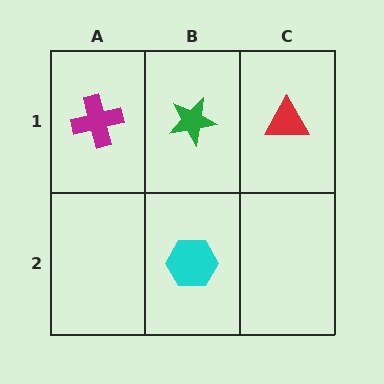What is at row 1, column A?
A magenta cross.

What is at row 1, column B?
A green star.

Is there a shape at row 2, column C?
No, that cell is empty.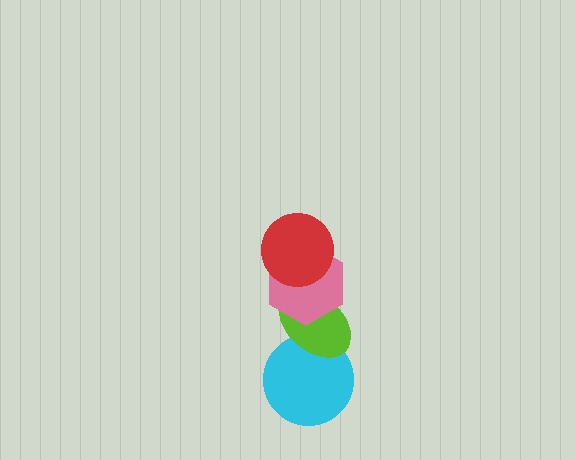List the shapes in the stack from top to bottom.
From top to bottom: the red circle, the pink hexagon, the lime ellipse, the cyan circle.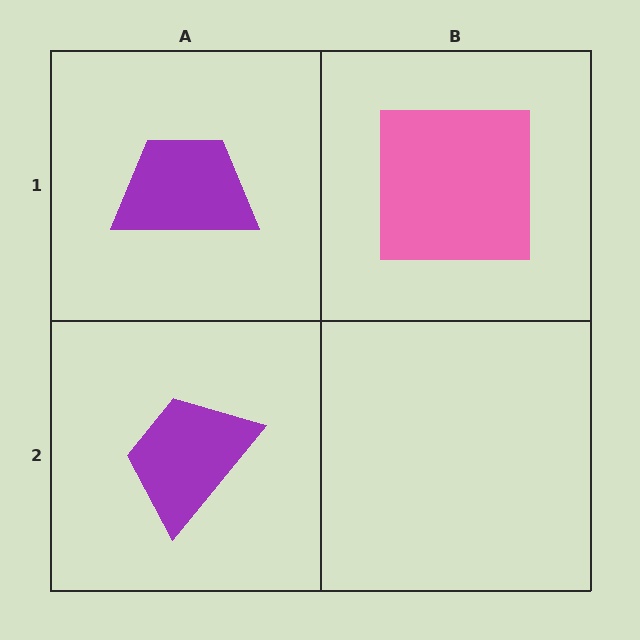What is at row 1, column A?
A purple trapezoid.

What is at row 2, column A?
A purple trapezoid.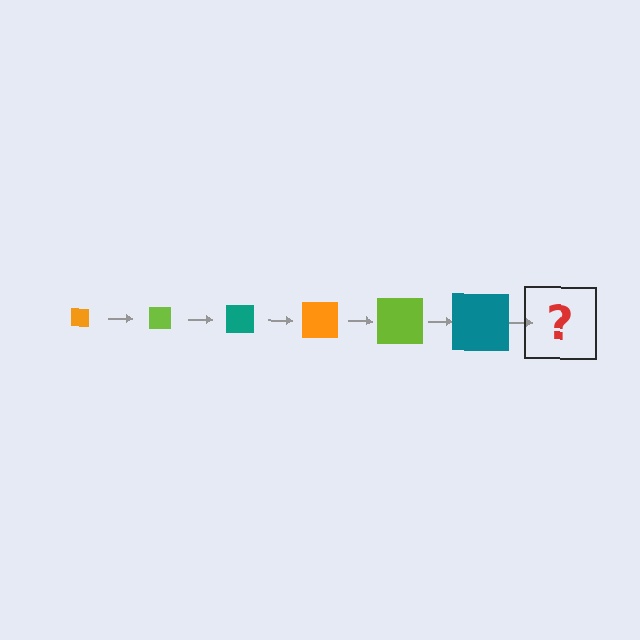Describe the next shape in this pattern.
It should be an orange square, larger than the previous one.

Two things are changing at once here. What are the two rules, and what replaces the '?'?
The two rules are that the square grows larger each step and the color cycles through orange, lime, and teal. The '?' should be an orange square, larger than the previous one.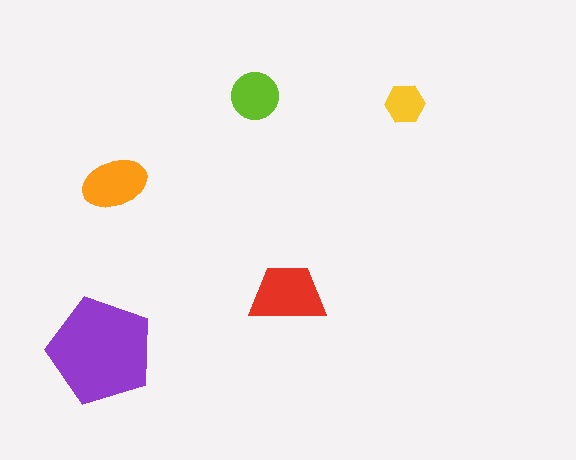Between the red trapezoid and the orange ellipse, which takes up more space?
The red trapezoid.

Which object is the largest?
The purple pentagon.